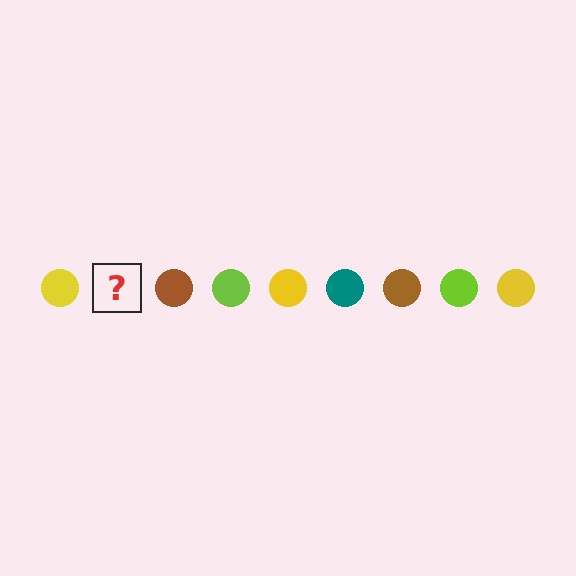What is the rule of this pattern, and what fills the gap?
The rule is that the pattern cycles through yellow, teal, brown, lime circles. The gap should be filled with a teal circle.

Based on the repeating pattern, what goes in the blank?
The blank should be a teal circle.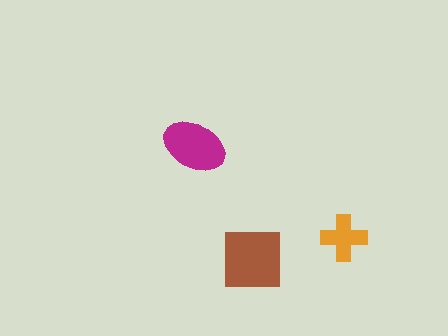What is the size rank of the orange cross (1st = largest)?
3rd.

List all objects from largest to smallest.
The brown square, the magenta ellipse, the orange cross.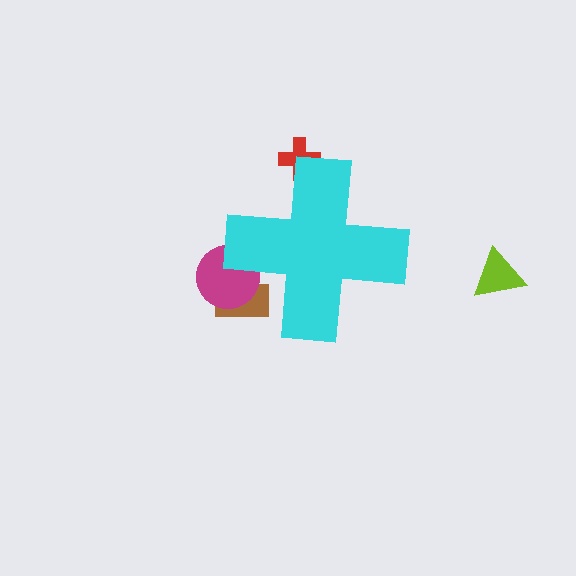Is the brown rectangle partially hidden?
Yes, the brown rectangle is partially hidden behind the cyan cross.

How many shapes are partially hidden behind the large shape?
3 shapes are partially hidden.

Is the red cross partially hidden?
Yes, the red cross is partially hidden behind the cyan cross.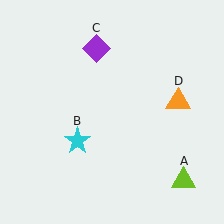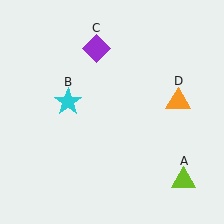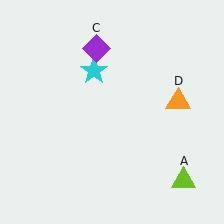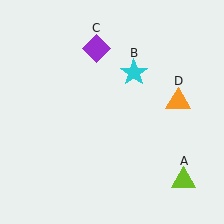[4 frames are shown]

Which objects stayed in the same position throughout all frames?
Lime triangle (object A) and purple diamond (object C) and orange triangle (object D) remained stationary.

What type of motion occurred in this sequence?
The cyan star (object B) rotated clockwise around the center of the scene.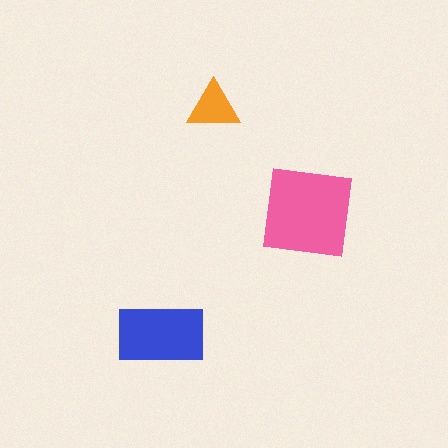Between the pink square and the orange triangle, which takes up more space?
The pink square.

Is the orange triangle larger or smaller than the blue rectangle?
Smaller.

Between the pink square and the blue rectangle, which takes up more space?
The pink square.